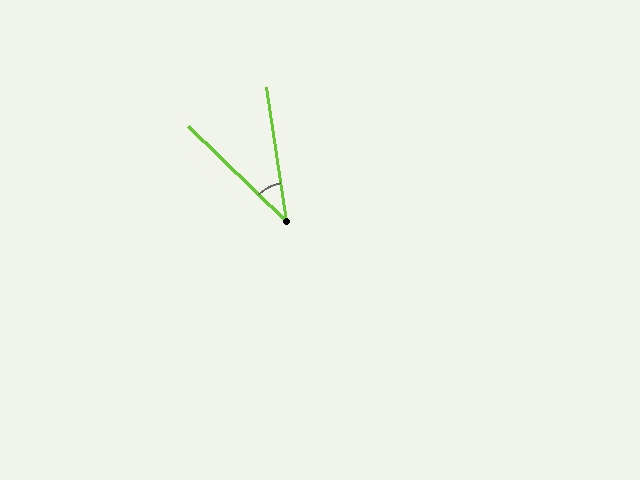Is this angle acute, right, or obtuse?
It is acute.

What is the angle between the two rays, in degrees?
Approximately 37 degrees.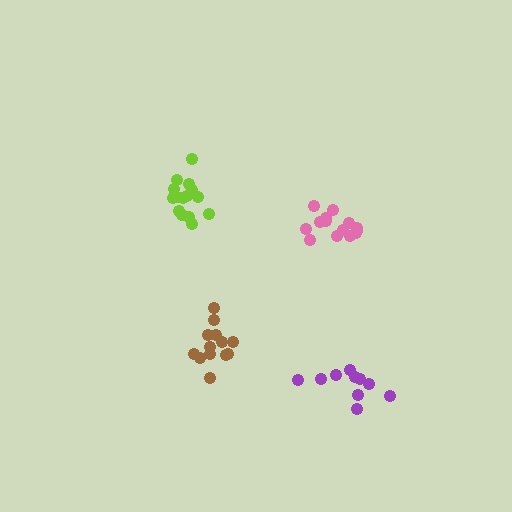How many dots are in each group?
Group 1: 13 dots, Group 2: 16 dots, Group 3: 10 dots, Group 4: 14 dots (53 total).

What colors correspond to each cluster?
The clusters are colored: brown, lime, purple, pink.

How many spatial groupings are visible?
There are 4 spatial groupings.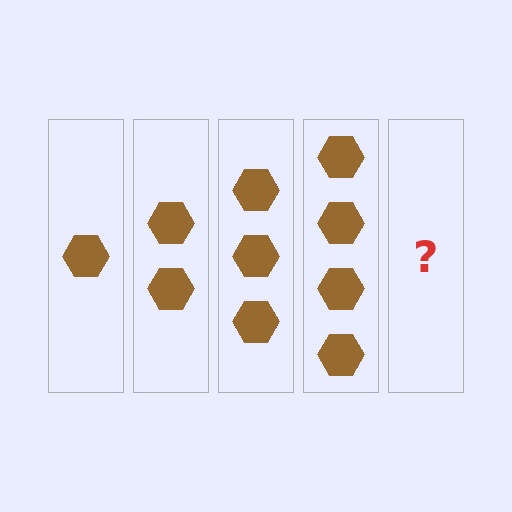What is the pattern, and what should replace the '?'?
The pattern is that each step adds one more hexagon. The '?' should be 5 hexagons.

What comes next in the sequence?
The next element should be 5 hexagons.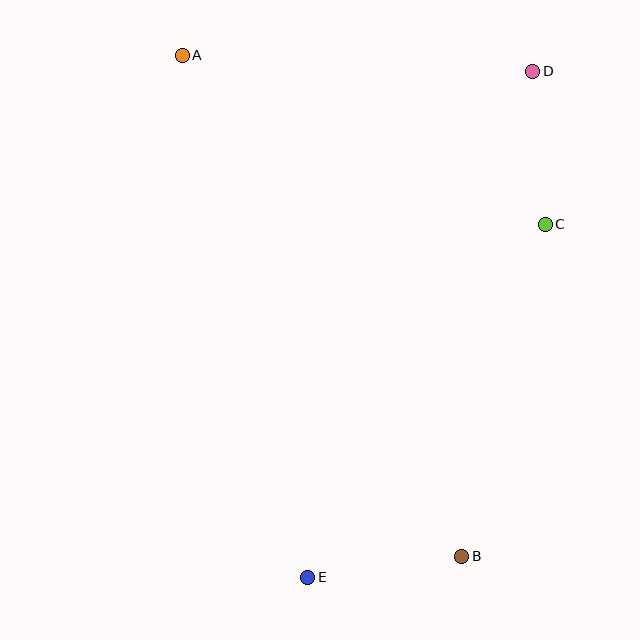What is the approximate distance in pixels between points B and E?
The distance between B and E is approximately 155 pixels.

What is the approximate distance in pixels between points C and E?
The distance between C and E is approximately 425 pixels.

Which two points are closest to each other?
Points C and D are closest to each other.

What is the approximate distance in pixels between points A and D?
The distance between A and D is approximately 351 pixels.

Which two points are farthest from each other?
Points A and B are farthest from each other.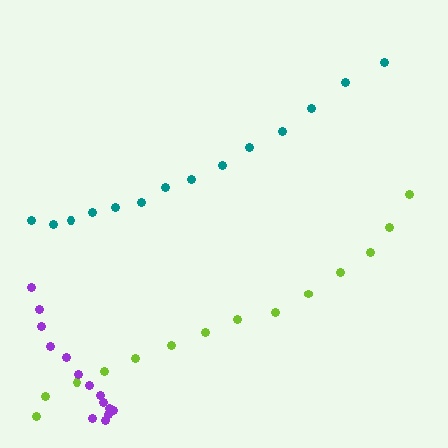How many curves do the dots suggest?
There are 3 distinct paths.